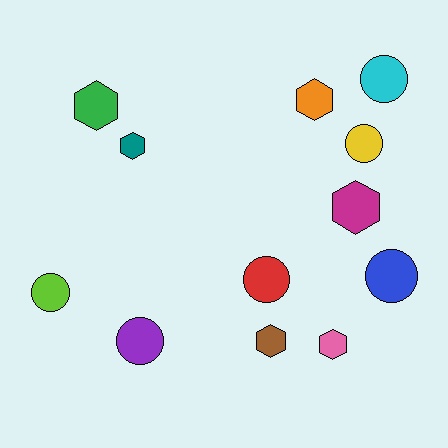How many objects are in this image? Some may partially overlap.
There are 12 objects.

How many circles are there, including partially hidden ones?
There are 6 circles.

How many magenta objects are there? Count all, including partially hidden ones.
There is 1 magenta object.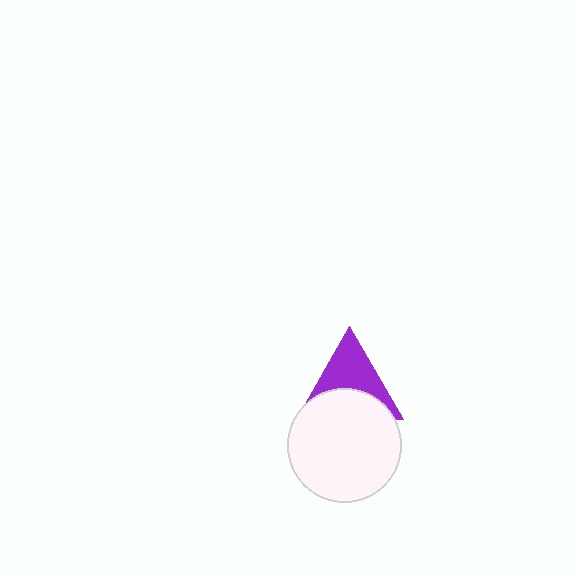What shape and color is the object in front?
The object in front is a white circle.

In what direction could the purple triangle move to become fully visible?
The purple triangle could move up. That would shift it out from behind the white circle entirely.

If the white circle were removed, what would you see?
You would see the complete purple triangle.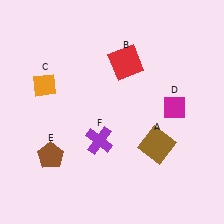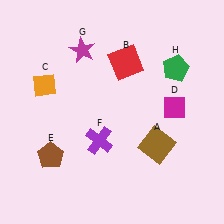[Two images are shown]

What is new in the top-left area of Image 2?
A magenta star (G) was added in the top-left area of Image 2.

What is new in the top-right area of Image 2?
A green pentagon (H) was added in the top-right area of Image 2.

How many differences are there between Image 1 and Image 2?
There are 2 differences between the two images.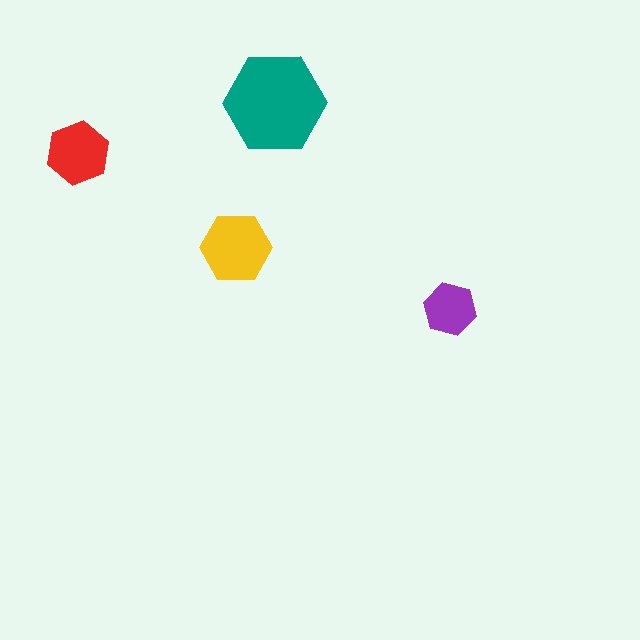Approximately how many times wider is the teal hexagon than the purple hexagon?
About 2 times wider.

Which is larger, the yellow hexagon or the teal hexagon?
The teal one.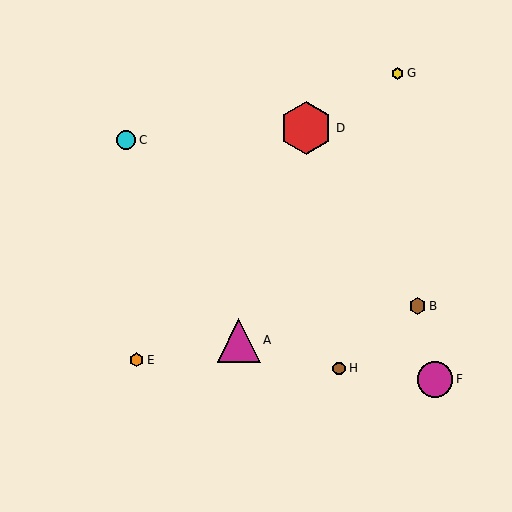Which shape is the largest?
The red hexagon (labeled D) is the largest.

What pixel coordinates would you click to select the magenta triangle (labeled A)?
Click at (239, 340) to select the magenta triangle A.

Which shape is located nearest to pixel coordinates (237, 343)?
The magenta triangle (labeled A) at (239, 340) is nearest to that location.